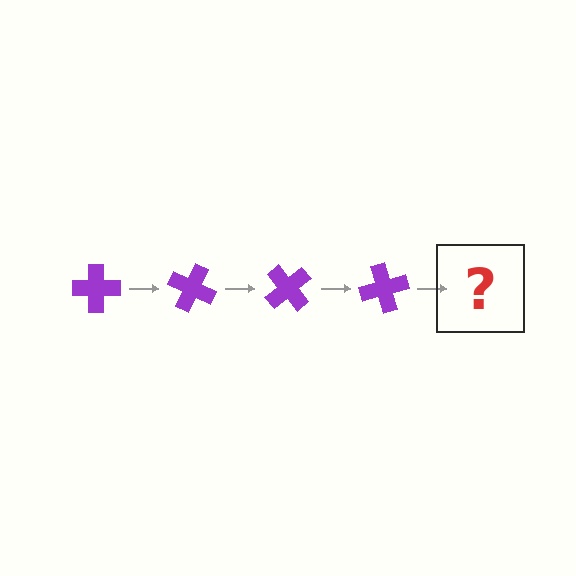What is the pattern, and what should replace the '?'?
The pattern is that the cross rotates 25 degrees each step. The '?' should be a purple cross rotated 100 degrees.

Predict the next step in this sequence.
The next step is a purple cross rotated 100 degrees.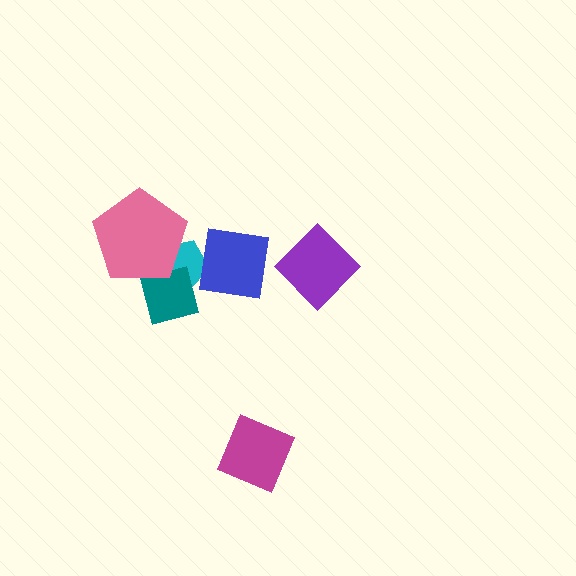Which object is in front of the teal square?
The pink pentagon is in front of the teal square.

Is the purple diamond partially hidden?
No, no other shape covers it.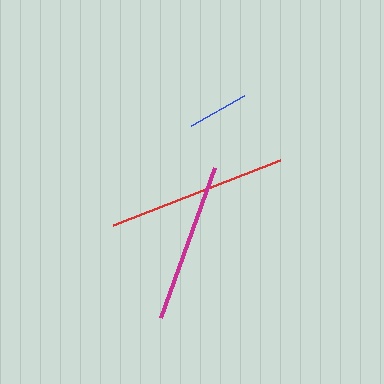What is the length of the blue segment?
The blue segment is approximately 61 pixels long.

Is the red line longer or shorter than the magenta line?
The red line is longer than the magenta line.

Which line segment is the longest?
The red line is the longest at approximately 178 pixels.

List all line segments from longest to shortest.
From longest to shortest: red, magenta, blue.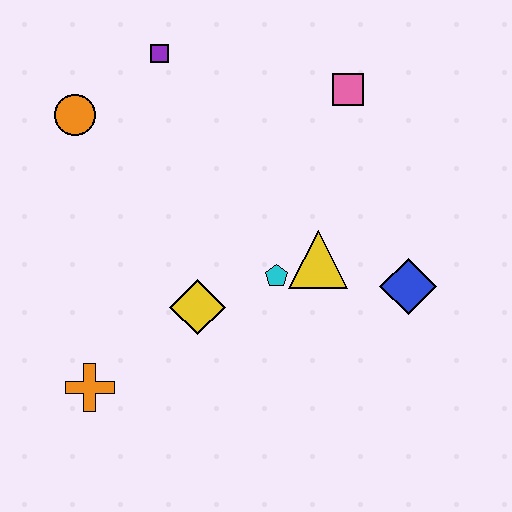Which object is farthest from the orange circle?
The blue diamond is farthest from the orange circle.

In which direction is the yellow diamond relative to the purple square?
The yellow diamond is below the purple square.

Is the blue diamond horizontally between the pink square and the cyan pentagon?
No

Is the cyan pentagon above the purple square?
No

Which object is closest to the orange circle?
The purple square is closest to the orange circle.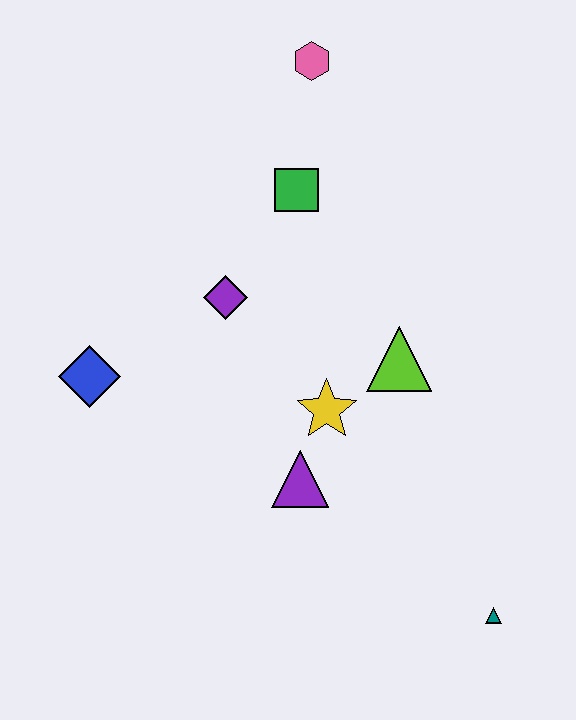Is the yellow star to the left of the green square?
No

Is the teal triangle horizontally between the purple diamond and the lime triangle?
No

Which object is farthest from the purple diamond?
The teal triangle is farthest from the purple diamond.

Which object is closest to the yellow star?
The purple triangle is closest to the yellow star.